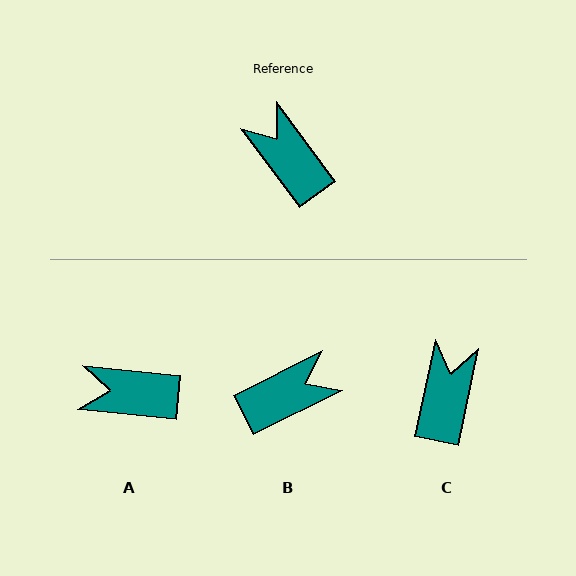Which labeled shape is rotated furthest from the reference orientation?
B, about 100 degrees away.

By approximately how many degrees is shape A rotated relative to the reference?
Approximately 48 degrees counter-clockwise.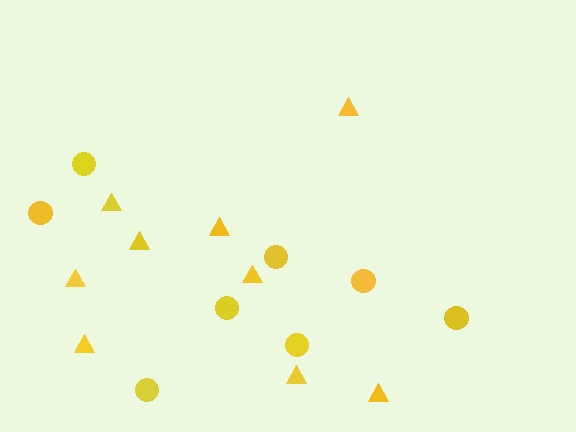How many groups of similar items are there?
There are 2 groups: one group of circles (8) and one group of triangles (9).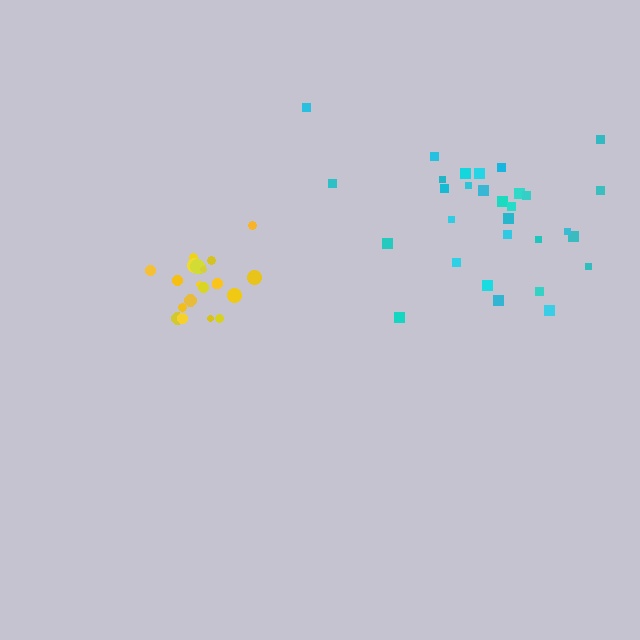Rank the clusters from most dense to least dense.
yellow, cyan.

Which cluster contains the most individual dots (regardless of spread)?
Cyan (30).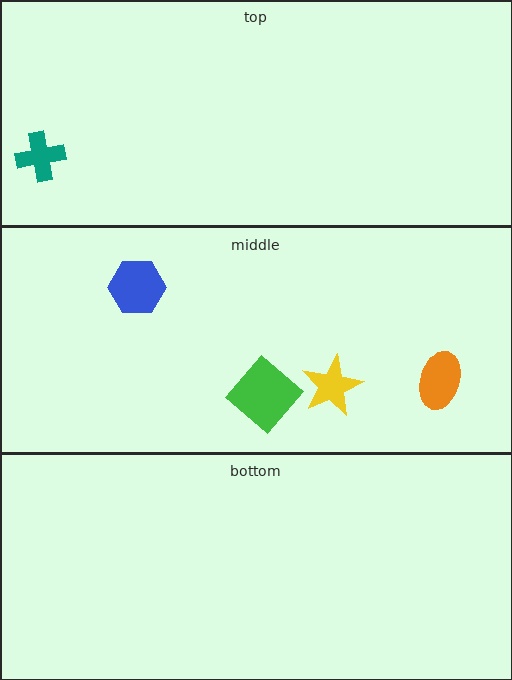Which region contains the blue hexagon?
The middle region.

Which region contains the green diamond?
The middle region.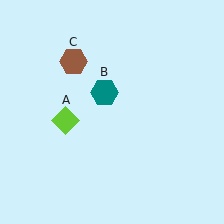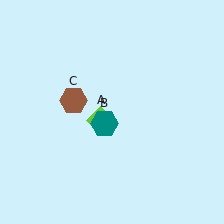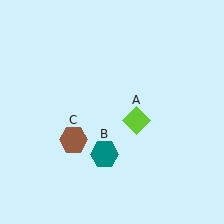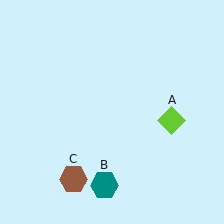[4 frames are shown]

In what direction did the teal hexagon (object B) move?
The teal hexagon (object B) moved down.